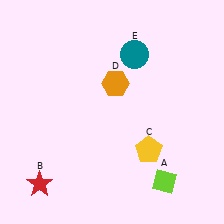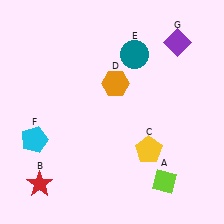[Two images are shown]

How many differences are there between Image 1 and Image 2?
There are 2 differences between the two images.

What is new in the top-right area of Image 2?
A purple diamond (G) was added in the top-right area of Image 2.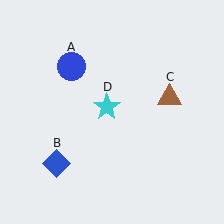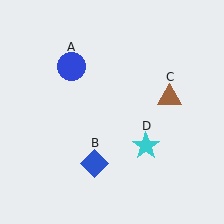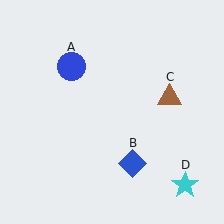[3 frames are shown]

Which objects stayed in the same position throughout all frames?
Blue circle (object A) and brown triangle (object C) remained stationary.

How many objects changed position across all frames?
2 objects changed position: blue diamond (object B), cyan star (object D).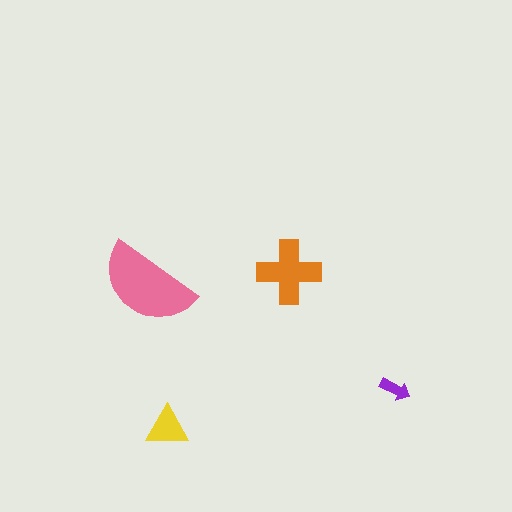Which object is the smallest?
The purple arrow.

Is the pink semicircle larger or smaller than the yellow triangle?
Larger.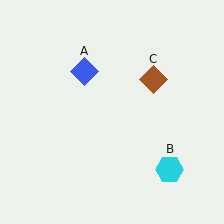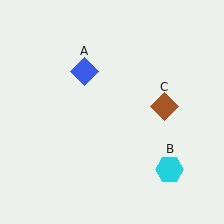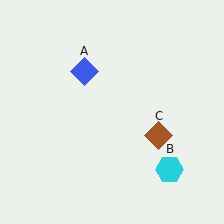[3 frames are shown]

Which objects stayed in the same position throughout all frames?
Blue diamond (object A) and cyan hexagon (object B) remained stationary.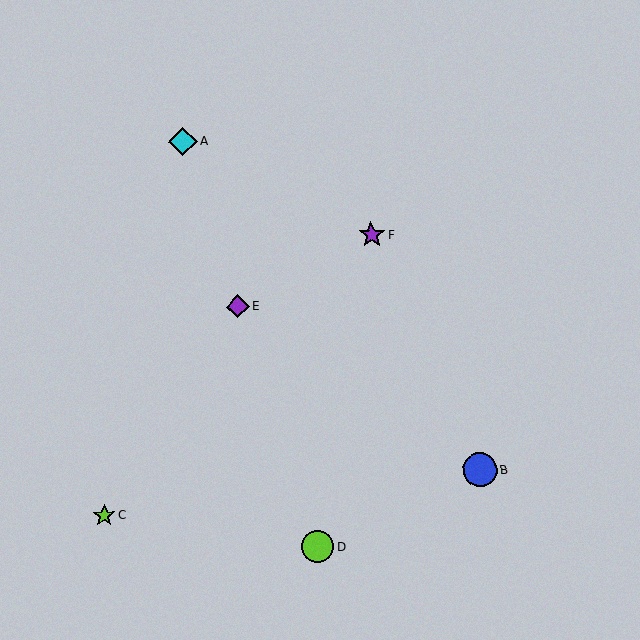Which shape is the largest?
The blue circle (labeled B) is the largest.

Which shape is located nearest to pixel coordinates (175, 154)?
The cyan diamond (labeled A) at (183, 141) is nearest to that location.